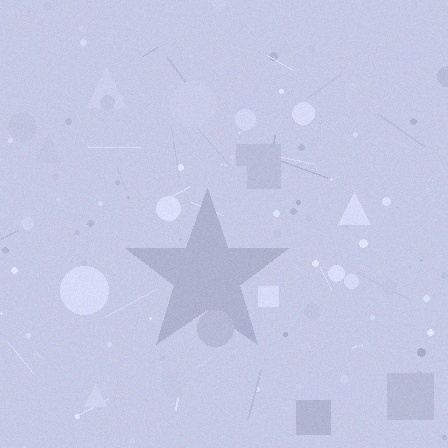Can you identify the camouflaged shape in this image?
The camouflaged shape is a star.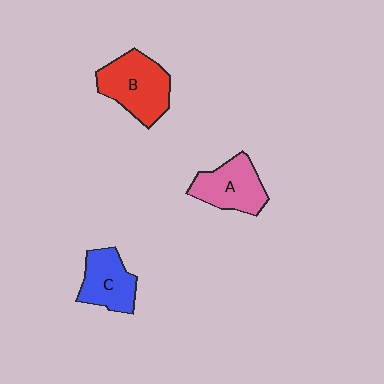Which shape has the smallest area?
Shape C (blue).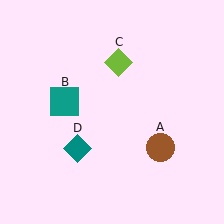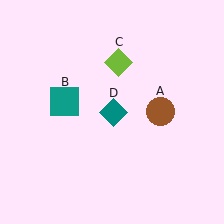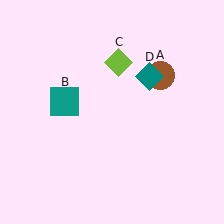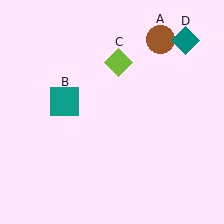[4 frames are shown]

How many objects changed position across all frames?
2 objects changed position: brown circle (object A), teal diamond (object D).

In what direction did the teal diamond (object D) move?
The teal diamond (object D) moved up and to the right.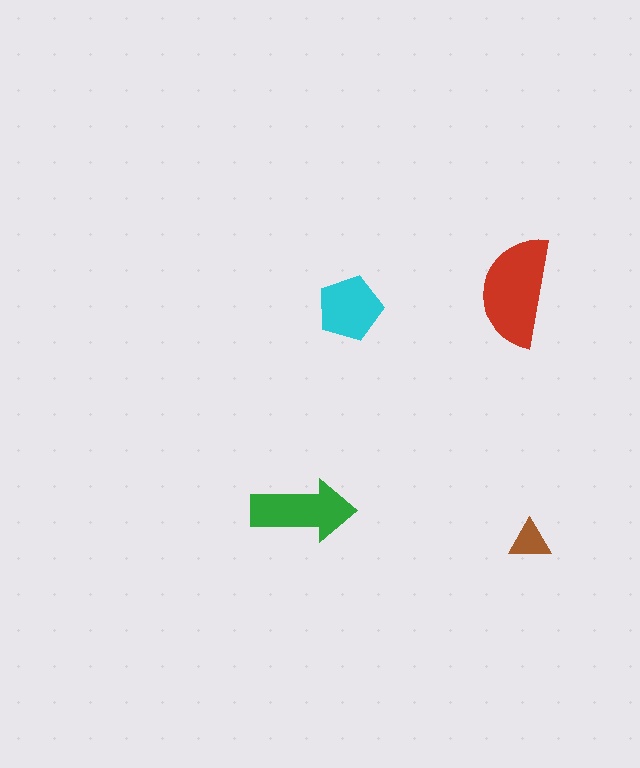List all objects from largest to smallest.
The red semicircle, the green arrow, the cyan pentagon, the brown triangle.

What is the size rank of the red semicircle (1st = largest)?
1st.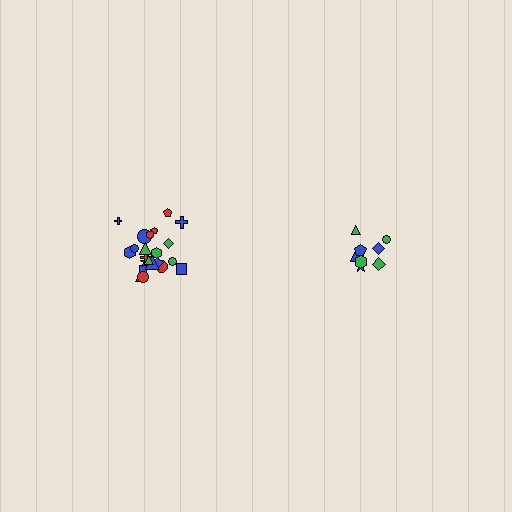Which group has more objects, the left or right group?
The left group.